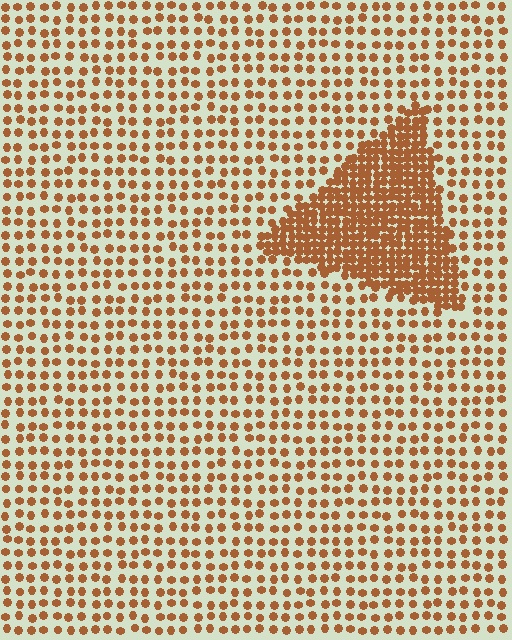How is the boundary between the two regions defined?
The boundary is defined by a change in element density (approximately 2.7x ratio). All elements are the same color, size, and shape.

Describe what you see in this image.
The image contains small brown elements arranged at two different densities. A triangle-shaped region is visible where the elements are more densely packed than the surrounding area.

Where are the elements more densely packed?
The elements are more densely packed inside the triangle boundary.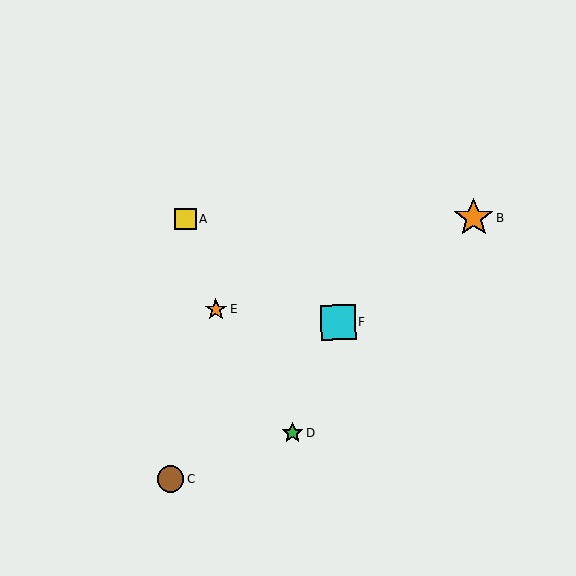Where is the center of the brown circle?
The center of the brown circle is at (171, 479).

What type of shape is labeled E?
Shape E is an orange star.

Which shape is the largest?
The orange star (labeled B) is the largest.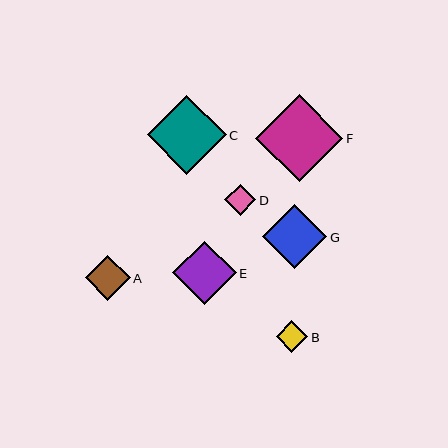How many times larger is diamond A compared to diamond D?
Diamond A is approximately 1.5 times the size of diamond D.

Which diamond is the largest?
Diamond F is the largest with a size of approximately 87 pixels.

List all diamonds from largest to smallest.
From largest to smallest: F, C, G, E, A, B, D.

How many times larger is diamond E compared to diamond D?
Diamond E is approximately 2.1 times the size of diamond D.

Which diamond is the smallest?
Diamond D is the smallest with a size of approximately 31 pixels.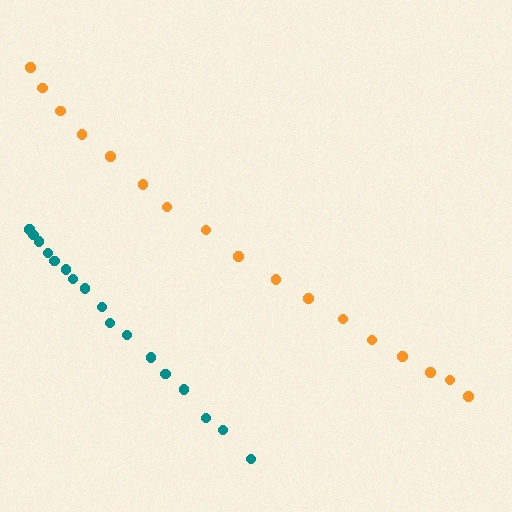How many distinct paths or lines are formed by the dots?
There are 2 distinct paths.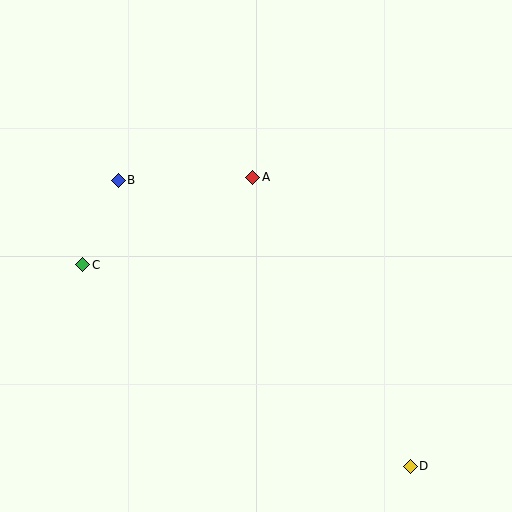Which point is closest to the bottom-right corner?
Point D is closest to the bottom-right corner.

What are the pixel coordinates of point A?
Point A is at (253, 177).